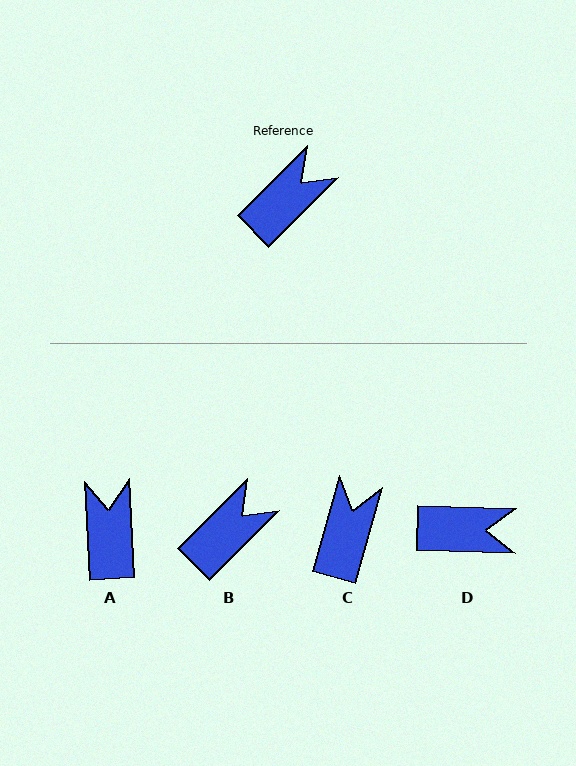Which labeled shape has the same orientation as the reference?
B.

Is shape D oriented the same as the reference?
No, it is off by about 47 degrees.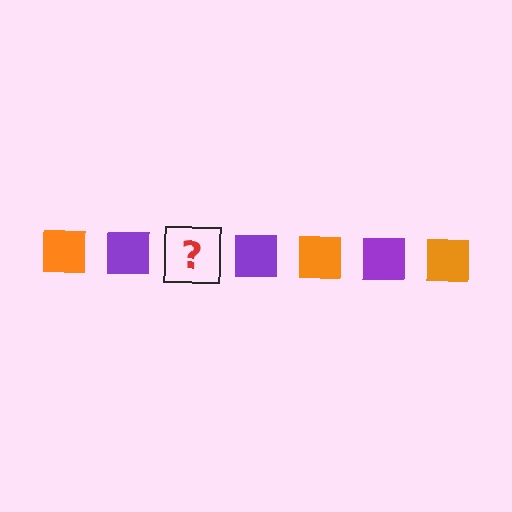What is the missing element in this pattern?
The missing element is an orange square.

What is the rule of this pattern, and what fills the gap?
The rule is that the pattern cycles through orange, purple squares. The gap should be filled with an orange square.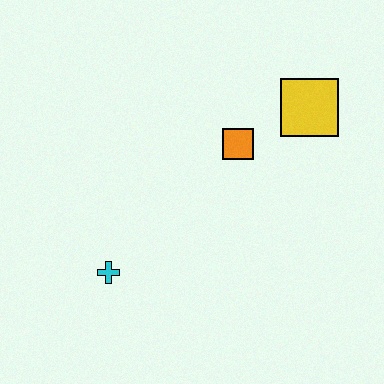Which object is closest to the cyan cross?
The orange square is closest to the cyan cross.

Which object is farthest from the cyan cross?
The yellow square is farthest from the cyan cross.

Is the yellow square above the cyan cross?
Yes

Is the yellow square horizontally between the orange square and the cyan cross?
No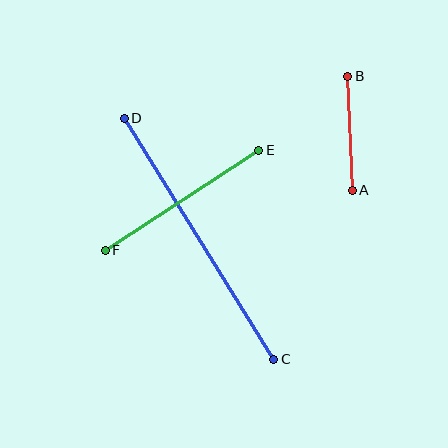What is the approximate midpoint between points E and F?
The midpoint is at approximately (182, 200) pixels.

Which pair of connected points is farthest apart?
Points C and D are farthest apart.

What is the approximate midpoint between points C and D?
The midpoint is at approximately (199, 239) pixels.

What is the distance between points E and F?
The distance is approximately 183 pixels.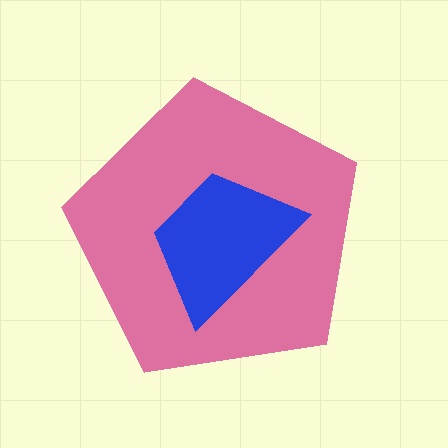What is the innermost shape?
The blue trapezoid.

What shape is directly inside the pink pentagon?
The blue trapezoid.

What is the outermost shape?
The pink pentagon.